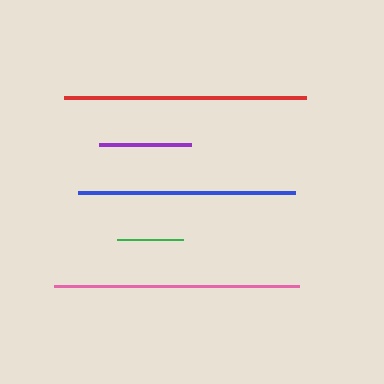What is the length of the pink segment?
The pink segment is approximately 244 pixels long.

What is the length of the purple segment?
The purple segment is approximately 92 pixels long.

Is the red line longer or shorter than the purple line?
The red line is longer than the purple line.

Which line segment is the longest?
The pink line is the longest at approximately 244 pixels.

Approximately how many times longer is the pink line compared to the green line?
The pink line is approximately 3.7 times the length of the green line.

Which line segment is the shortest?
The green line is the shortest at approximately 66 pixels.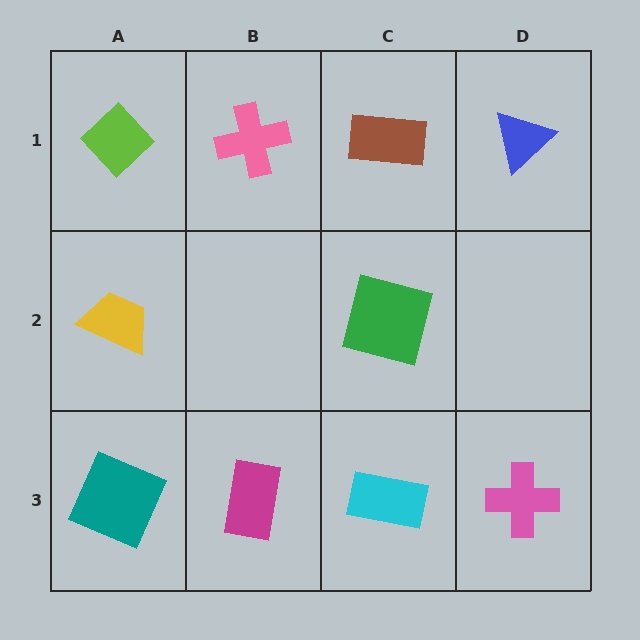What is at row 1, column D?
A blue triangle.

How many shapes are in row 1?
4 shapes.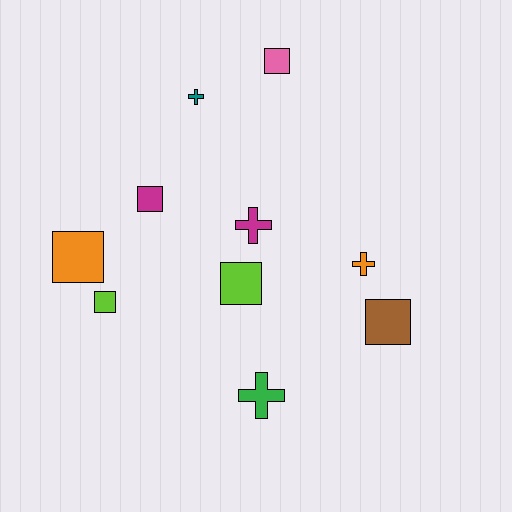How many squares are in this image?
There are 6 squares.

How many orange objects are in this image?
There are 2 orange objects.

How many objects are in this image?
There are 10 objects.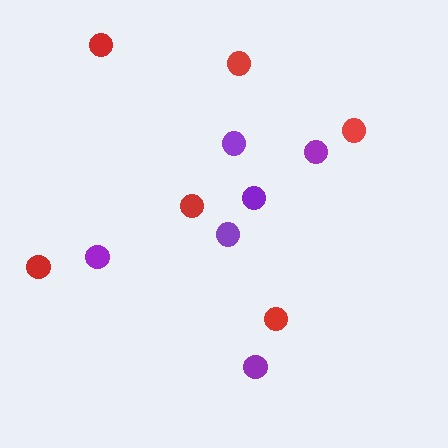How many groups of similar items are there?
There are 2 groups: one group of red circles (6) and one group of purple circles (6).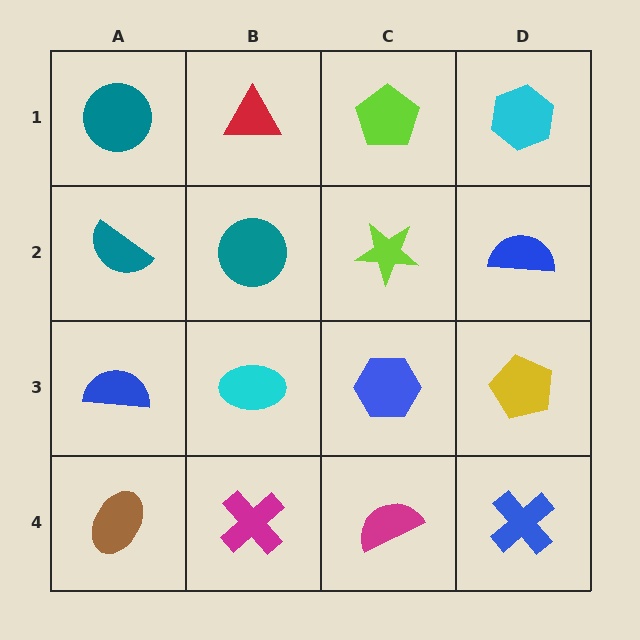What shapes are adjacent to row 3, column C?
A lime star (row 2, column C), a magenta semicircle (row 4, column C), a cyan ellipse (row 3, column B), a yellow pentagon (row 3, column D).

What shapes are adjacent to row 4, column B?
A cyan ellipse (row 3, column B), a brown ellipse (row 4, column A), a magenta semicircle (row 4, column C).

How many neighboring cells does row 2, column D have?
3.